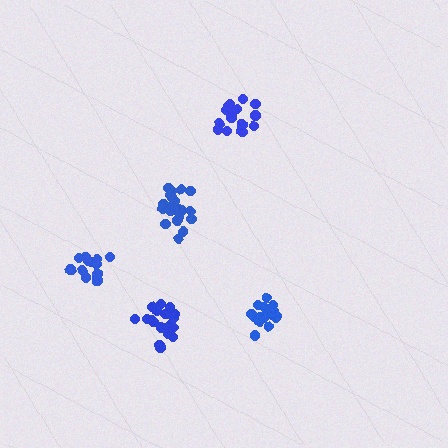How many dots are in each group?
Group 1: 16 dots, Group 2: 20 dots, Group 3: 20 dots, Group 4: 21 dots, Group 5: 15 dots (92 total).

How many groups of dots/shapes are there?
There are 5 groups.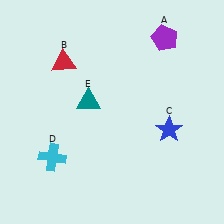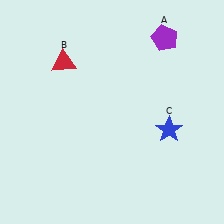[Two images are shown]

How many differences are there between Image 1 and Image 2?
There are 2 differences between the two images.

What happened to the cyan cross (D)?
The cyan cross (D) was removed in Image 2. It was in the bottom-left area of Image 1.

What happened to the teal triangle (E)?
The teal triangle (E) was removed in Image 2. It was in the top-left area of Image 1.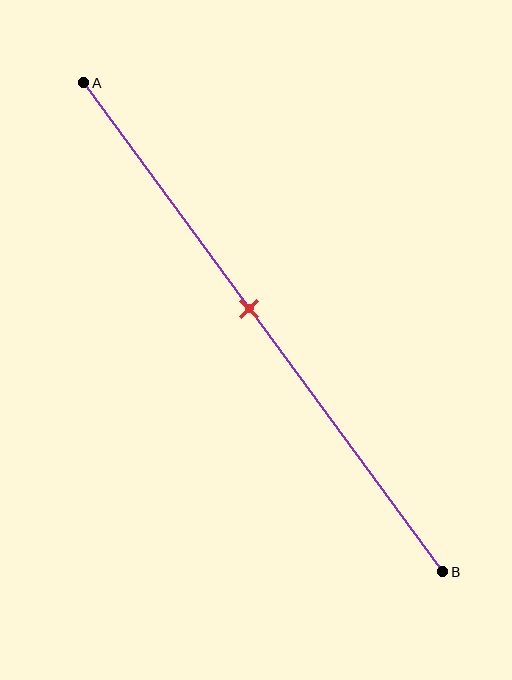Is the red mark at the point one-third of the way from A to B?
No, the mark is at about 45% from A, not at the 33% one-third point.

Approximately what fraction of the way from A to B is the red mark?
The red mark is approximately 45% of the way from A to B.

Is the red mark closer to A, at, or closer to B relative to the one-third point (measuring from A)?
The red mark is closer to point B than the one-third point of segment AB.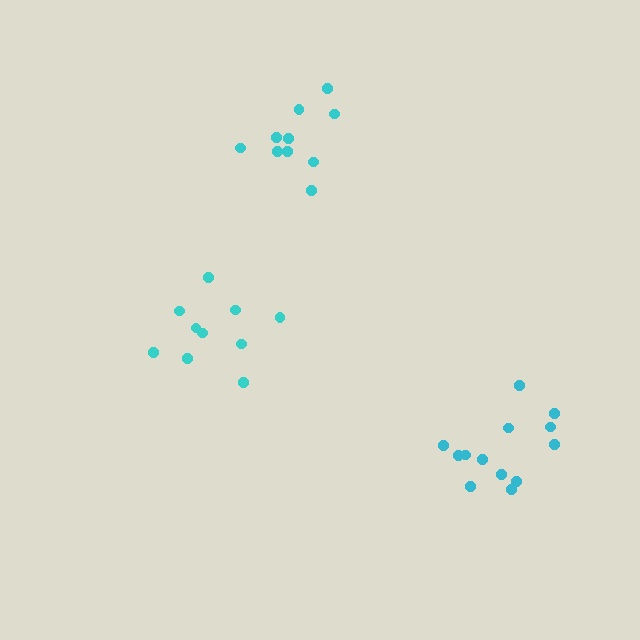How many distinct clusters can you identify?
There are 3 distinct clusters.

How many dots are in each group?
Group 1: 10 dots, Group 2: 13 dots, Group 3: 10 dots (33 total).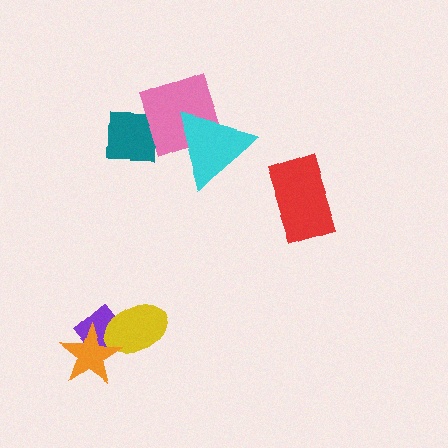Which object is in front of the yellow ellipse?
The orange star is in front of the yellow ellipse.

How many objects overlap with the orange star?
2 objects overlap with the orange star.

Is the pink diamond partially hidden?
Yes, it is partially covered by another shape.